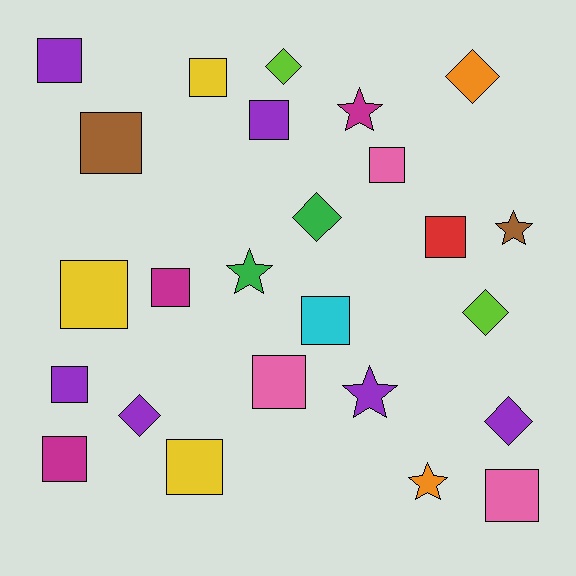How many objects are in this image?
There are 25 objects.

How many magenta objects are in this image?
There are 3 magenta objects.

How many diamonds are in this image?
There are 6 diamonds.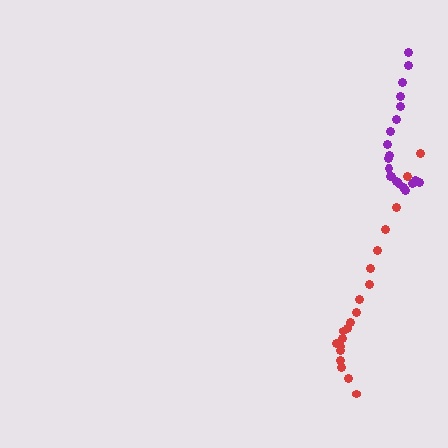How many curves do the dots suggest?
There are 2 distinct paths.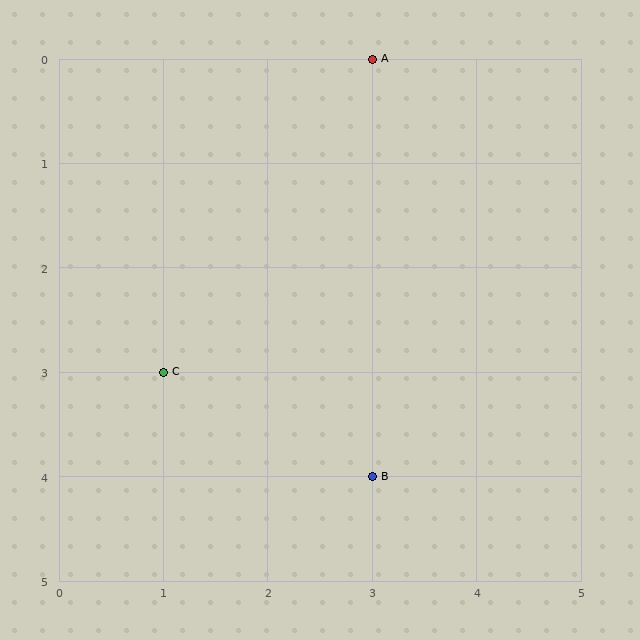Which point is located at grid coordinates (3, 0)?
Point A is at (3, 0).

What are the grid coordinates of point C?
Point C is at grid coordinates (1, 3).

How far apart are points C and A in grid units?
Points C and A are 2 columns and 3 rows apart (about 3.6 grid units diagonally).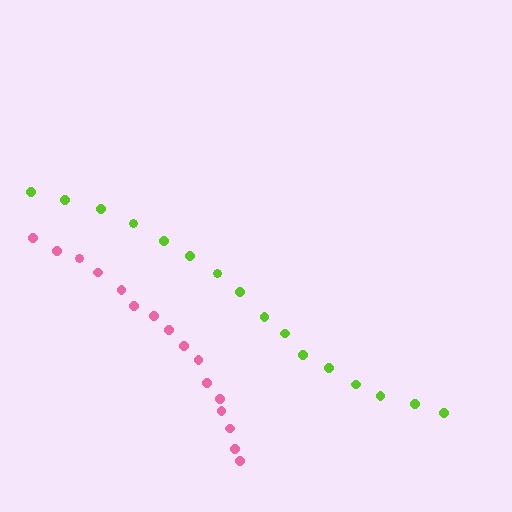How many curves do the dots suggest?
There are 2 distinct paths.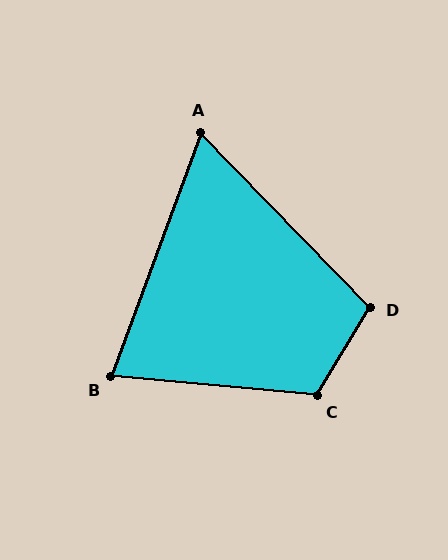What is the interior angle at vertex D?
Approximately 105 degrees (obtuse).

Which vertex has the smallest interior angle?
A, at approximately 65 degrees.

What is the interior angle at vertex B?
Approximately 75 degrees (acute).